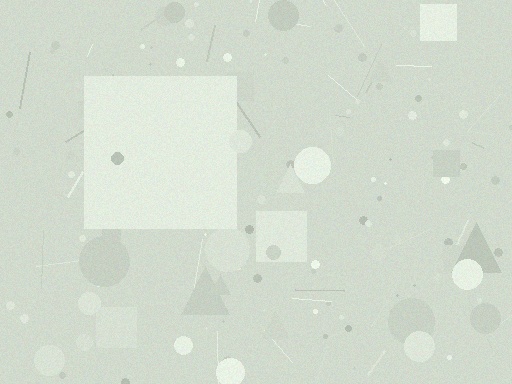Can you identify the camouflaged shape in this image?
The camouflaged shape is a square.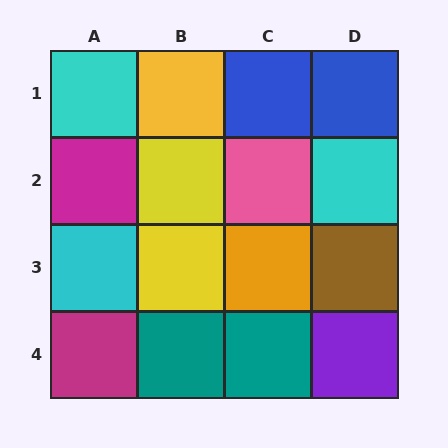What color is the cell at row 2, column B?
Yellow.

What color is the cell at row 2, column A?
Magenta.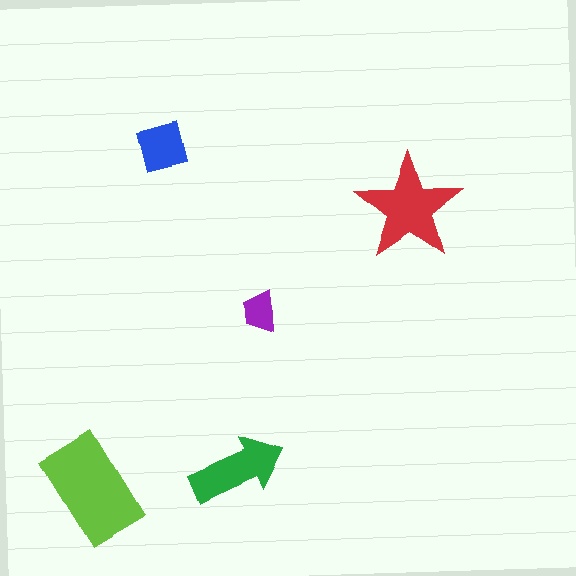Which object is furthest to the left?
The lime rectangle is leftmost.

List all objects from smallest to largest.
The purple trapezoid, the blue square, the green arrow, the red star, the lime rectangle.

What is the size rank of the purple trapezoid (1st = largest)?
5th.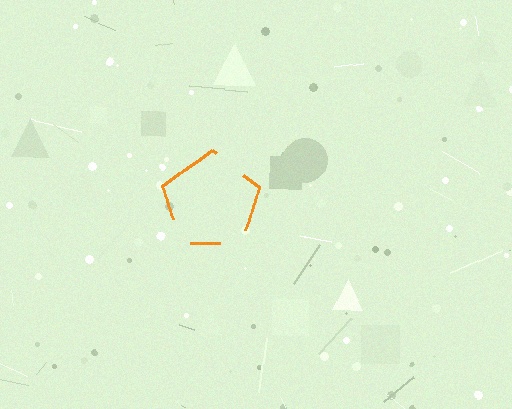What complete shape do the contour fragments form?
The contour fragments form a pentagon.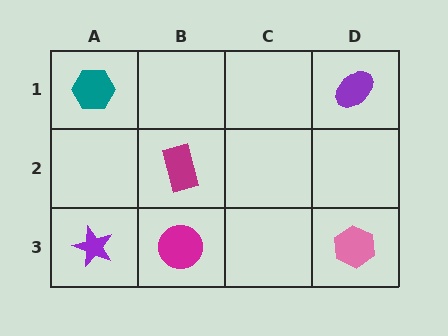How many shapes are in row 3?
3 shapes.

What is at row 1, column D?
A purple ellipse.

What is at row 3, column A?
A purple star.